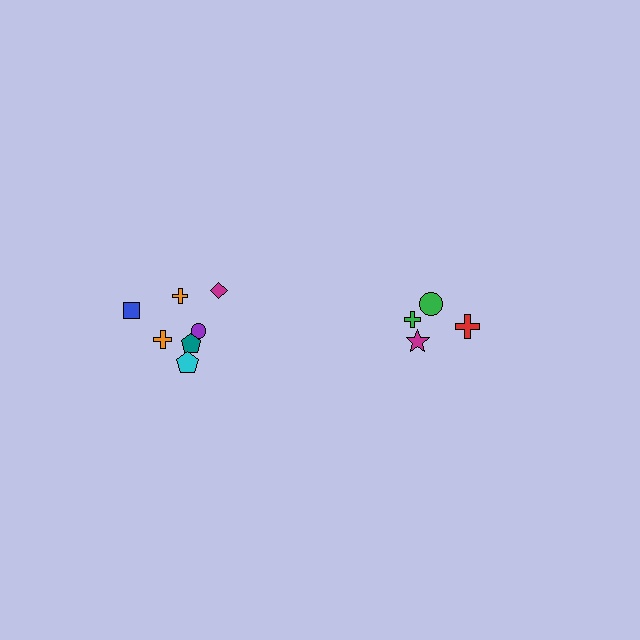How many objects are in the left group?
There are 7 objects.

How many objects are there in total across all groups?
There are 11 objects.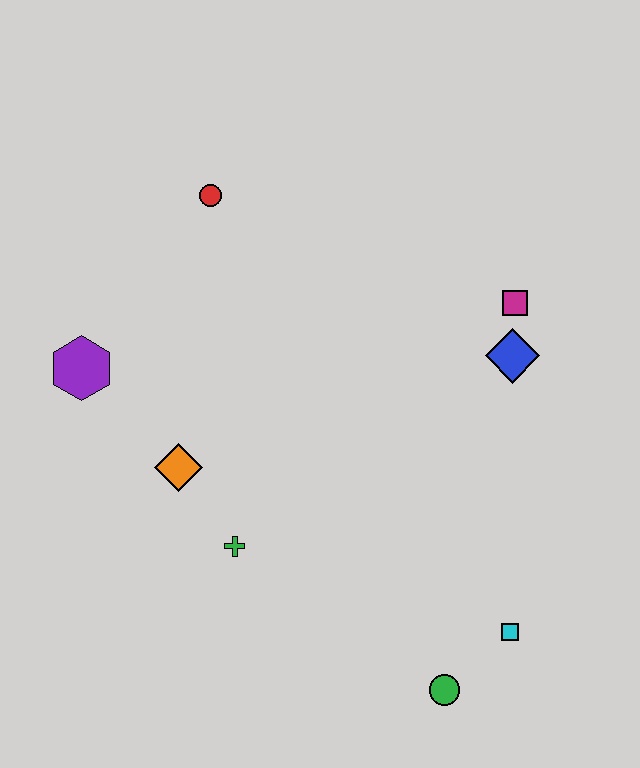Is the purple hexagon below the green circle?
No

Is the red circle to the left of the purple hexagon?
No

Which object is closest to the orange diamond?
The green cross is closest to the orange diamond.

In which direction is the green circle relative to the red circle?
The green circle is below the red circle.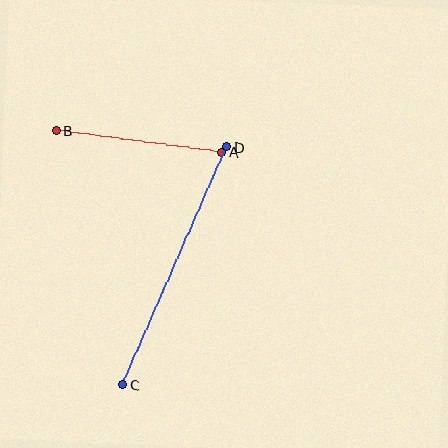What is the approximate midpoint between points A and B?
The midpoint is at approximately (139, 141) pixels.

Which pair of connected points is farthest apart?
Points C and D are farthest apart.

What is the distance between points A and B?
The distance is approximately 167 pixels.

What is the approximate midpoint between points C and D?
The midpoint is at approximately (175, 266) pixels.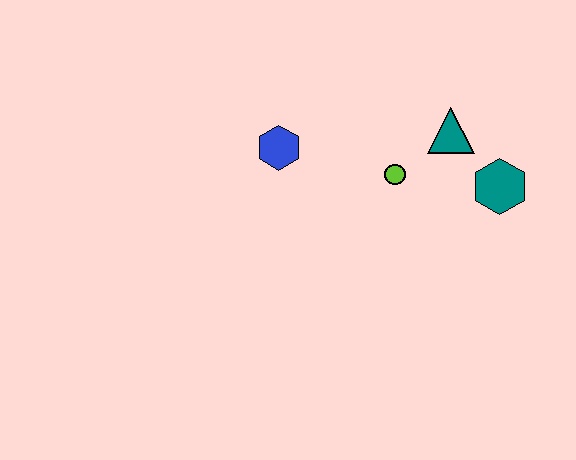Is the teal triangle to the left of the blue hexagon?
No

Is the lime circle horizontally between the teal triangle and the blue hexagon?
Yes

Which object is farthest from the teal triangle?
The blue hexagon is farthest from the teal triangle.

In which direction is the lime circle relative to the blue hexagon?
The lime circle is to the right of the blue hexagon.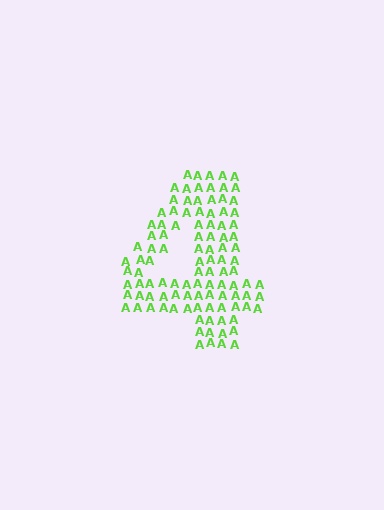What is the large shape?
The large shape is the digit 4.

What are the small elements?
The small elements are letter A's.